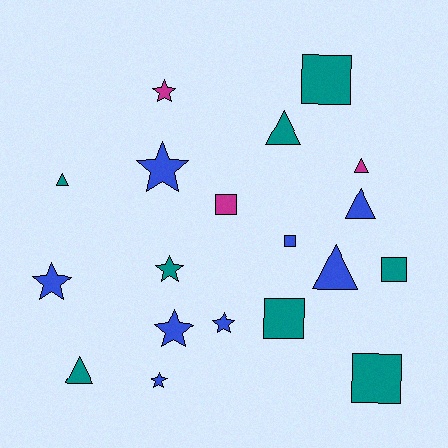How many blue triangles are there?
There are 2 blue triangles.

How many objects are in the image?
There are 19 objects.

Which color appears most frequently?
Blue, with 8 objects.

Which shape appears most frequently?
Star, with 7 objects.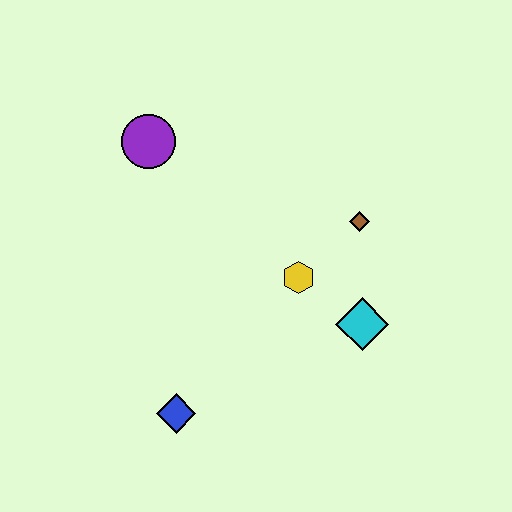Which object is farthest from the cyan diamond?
The purple circle is farthest from the cyan diamond.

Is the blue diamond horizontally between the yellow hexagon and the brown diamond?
No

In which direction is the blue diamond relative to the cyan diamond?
The blue diamond is to the left of the cyan diamond.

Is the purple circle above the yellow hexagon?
Yes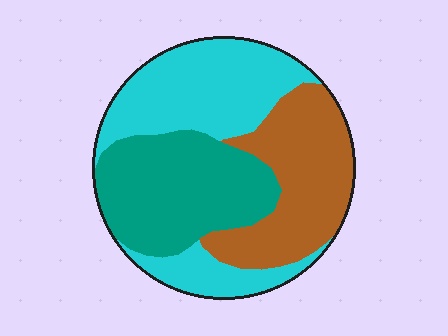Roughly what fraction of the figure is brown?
Brown covers roughly 30% of the figure.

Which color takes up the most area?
Cyan, at roughly 40%.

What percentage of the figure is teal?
Teal takes up about one third (1/3) of the figure.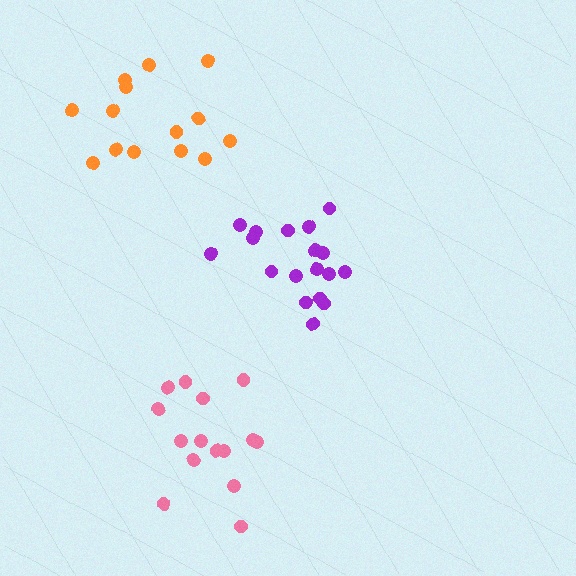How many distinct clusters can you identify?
There are 3 distinct clusters.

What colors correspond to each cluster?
The clusters are colored: purple, orange, pink.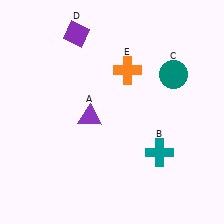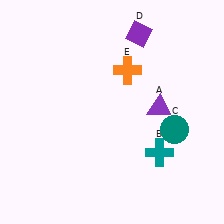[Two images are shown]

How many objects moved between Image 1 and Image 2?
3 objects moved between the two images.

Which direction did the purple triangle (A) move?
The purple triangle (A) moved right.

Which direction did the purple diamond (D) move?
The purple diamond (D) moved right.